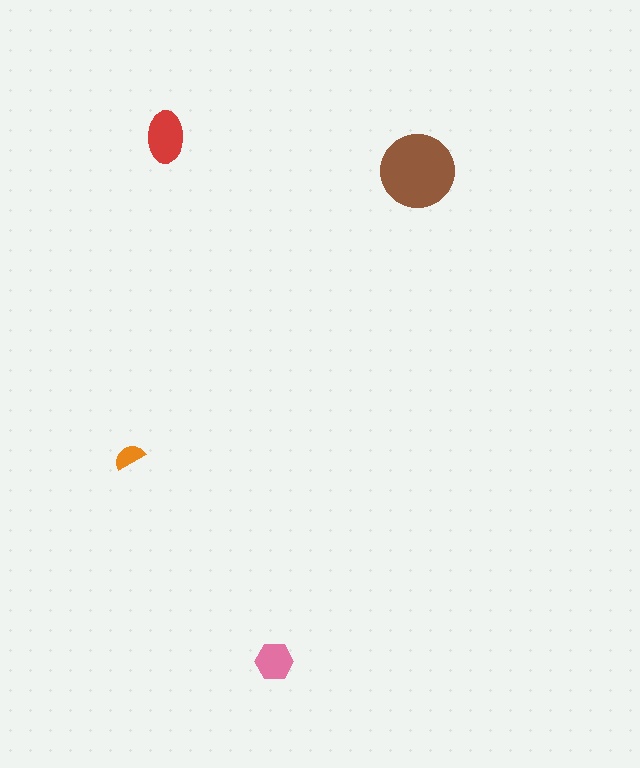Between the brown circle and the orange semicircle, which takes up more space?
The brown circle.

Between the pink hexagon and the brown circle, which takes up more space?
The brown circle.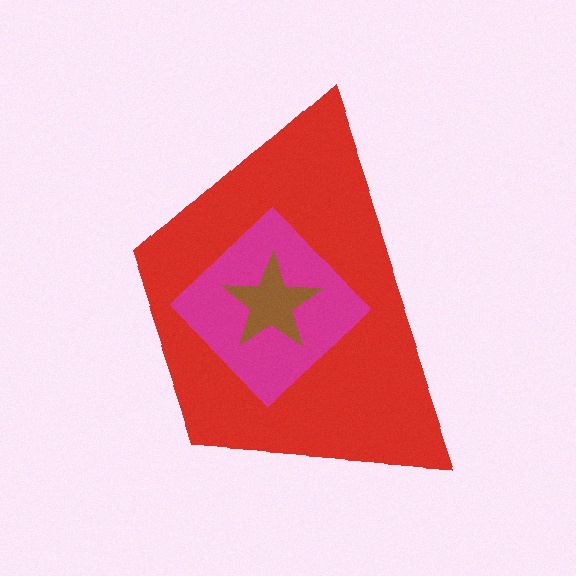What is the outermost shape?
The red trapezoid.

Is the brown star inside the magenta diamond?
Yes.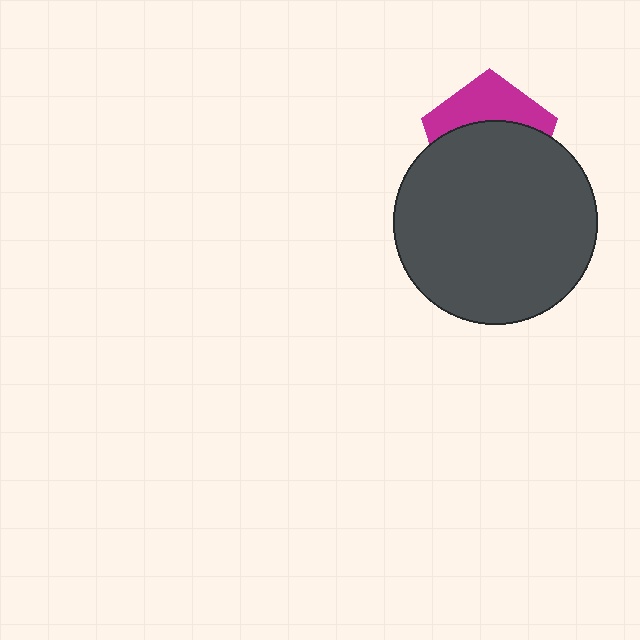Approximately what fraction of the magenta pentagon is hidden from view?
Roughly 63% of the magenta pentagon is hidden behind the dark gray circle.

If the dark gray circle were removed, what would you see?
You would see the complete magenta pentagon.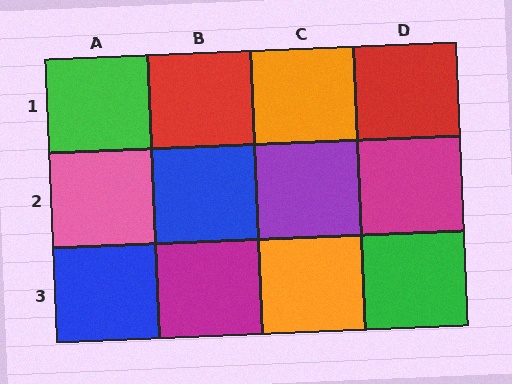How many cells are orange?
2 cells are orange.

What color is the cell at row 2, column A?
Pink.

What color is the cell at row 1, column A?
Green.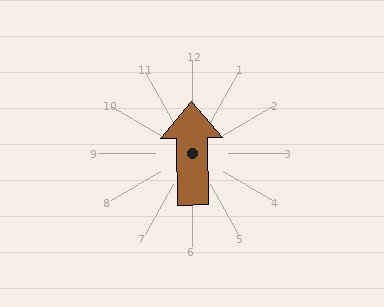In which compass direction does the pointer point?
North.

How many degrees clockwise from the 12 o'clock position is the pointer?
Approximately 359 degrees.